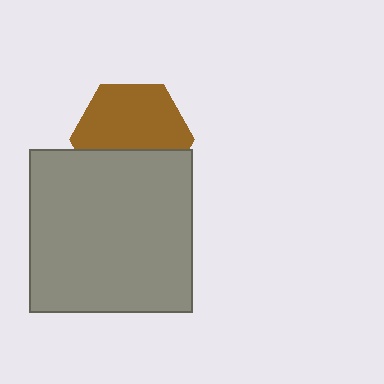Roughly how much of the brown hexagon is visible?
About half of it is visible (roughly 62%).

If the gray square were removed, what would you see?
You would see the complete brown hexagon.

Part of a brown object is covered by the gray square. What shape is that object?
It is a hexagon.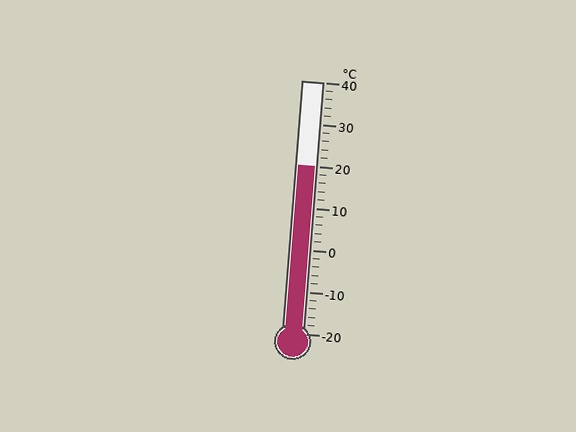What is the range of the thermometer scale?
The thermometer scale ranges from -20°C to 40°C.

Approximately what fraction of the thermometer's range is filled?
The thermometer is filled to approximately 65% of its range.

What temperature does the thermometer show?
The thermometer shows approximately 20°C.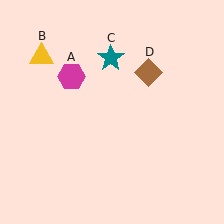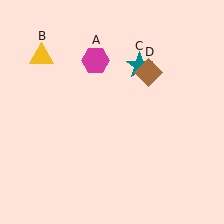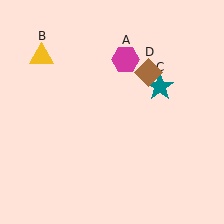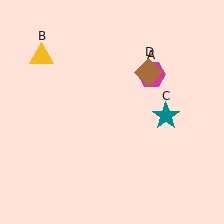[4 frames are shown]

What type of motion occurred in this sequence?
The magenta hexagon (object A), teal star (object C) rotated clockwise around the center of the scene.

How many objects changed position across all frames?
2 objects changed position: magenta hexagon (object A), teal star (object C).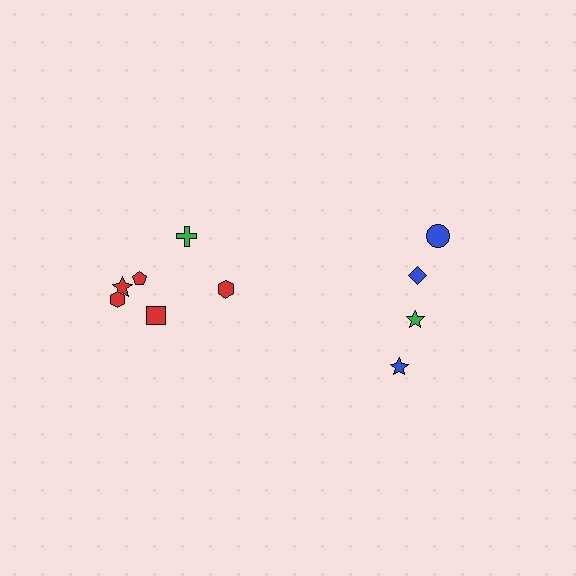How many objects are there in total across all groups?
There are 10 objects.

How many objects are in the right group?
There are 4 objects.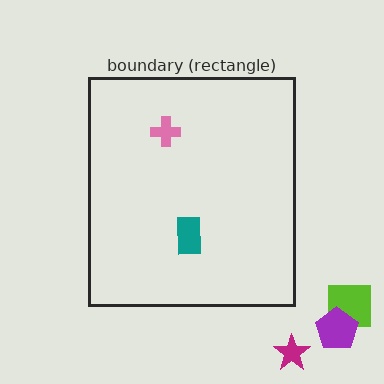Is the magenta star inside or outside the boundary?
Outside.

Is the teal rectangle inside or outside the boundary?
Inside.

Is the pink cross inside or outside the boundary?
Inside.